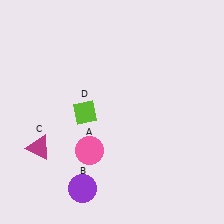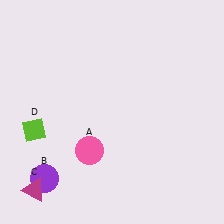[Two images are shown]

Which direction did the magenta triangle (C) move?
The magenta triangle (C) moved down.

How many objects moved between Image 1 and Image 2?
3 objects moved between the two images.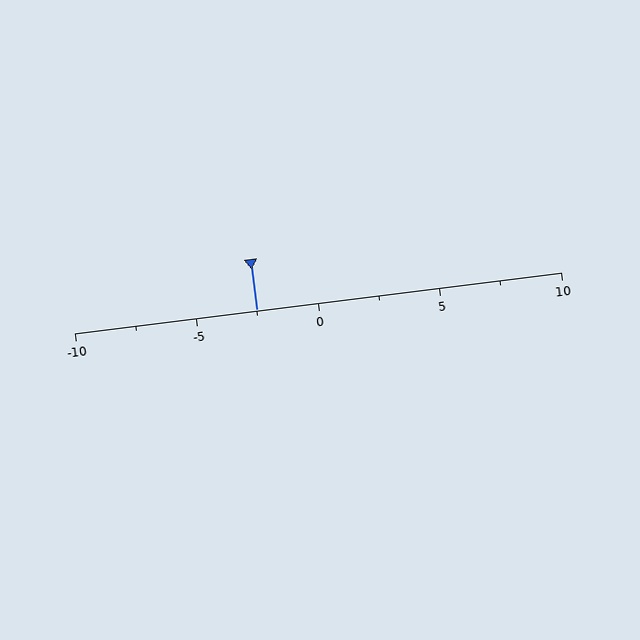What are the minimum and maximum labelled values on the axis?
The axis runs from -10 to 10.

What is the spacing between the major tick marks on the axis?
The major ticks are spaced 5 apart.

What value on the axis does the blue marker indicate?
The marker indicates approximately -2.5.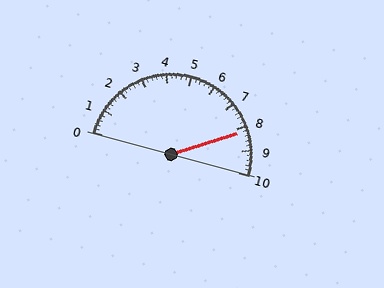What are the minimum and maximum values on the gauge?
The gauge ranges from 0 to 10.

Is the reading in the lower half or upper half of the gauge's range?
The reading is in the upper half of the range (0 to 10).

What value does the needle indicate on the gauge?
The needle indicates approximately 8.2.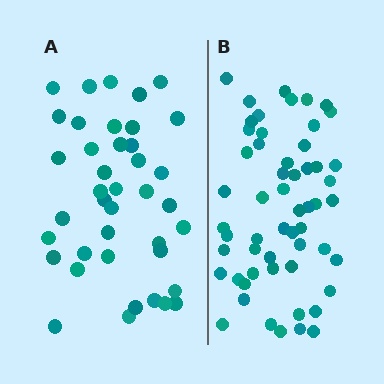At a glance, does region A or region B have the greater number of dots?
Region B (the right region) has more dots.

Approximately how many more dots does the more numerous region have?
Region B has approximately 15 more dots than region A.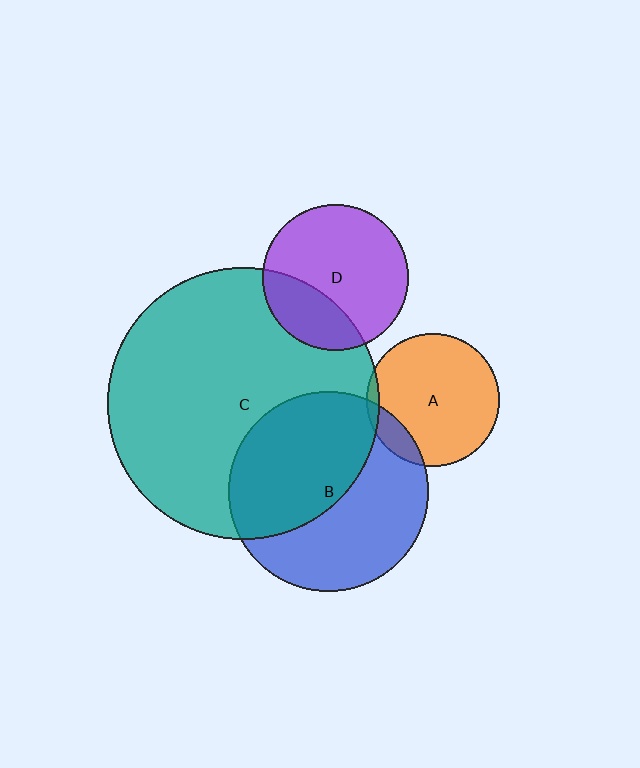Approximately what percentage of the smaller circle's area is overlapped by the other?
Approximately 30%.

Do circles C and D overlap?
Yes.